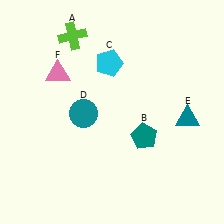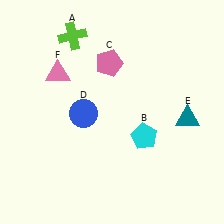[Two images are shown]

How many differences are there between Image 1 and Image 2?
There are 3 differences between the two images.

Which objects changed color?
B changed from teal to cyan. C changed from cyan to pink. D changed from teal to blue.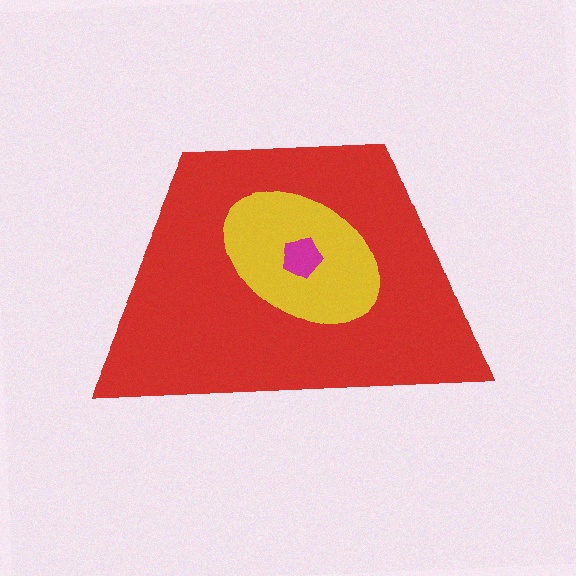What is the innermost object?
The magenta pentagon.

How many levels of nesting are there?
3.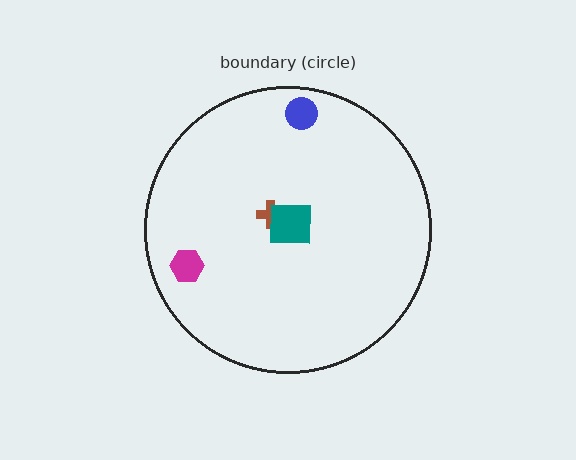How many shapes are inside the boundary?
4 inside, 0 outside.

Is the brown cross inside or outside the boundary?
Inside.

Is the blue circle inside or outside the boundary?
Inside.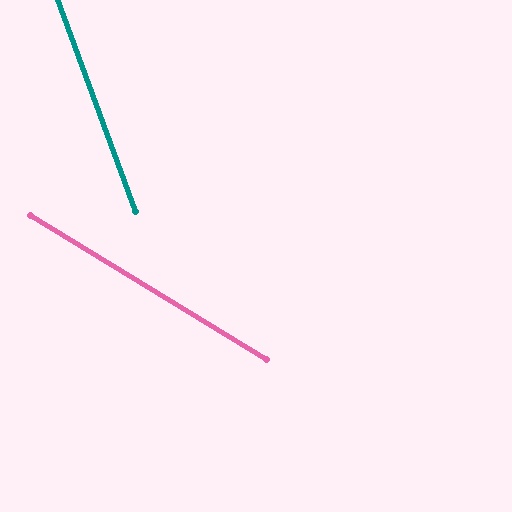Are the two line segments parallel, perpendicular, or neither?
Neither parallel nor perpendicular — they differ by about 39°.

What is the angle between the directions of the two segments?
Approximately 39 degrees.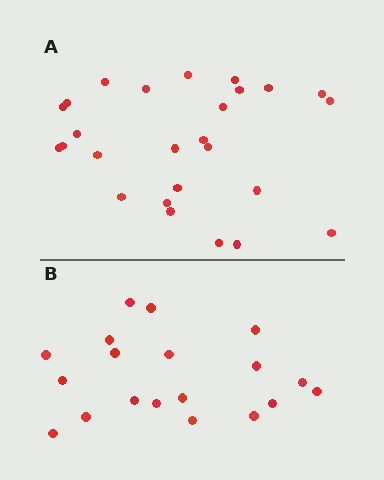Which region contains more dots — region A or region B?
Region A (the top region) has more dots.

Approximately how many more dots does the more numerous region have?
Region A has roughly 8 or so more dots than region B.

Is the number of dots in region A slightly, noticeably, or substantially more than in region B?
Region A has noticeably more, but not dramatically so. The ratio is roughly 1.4 to 1.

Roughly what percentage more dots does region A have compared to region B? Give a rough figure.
About 35% more.